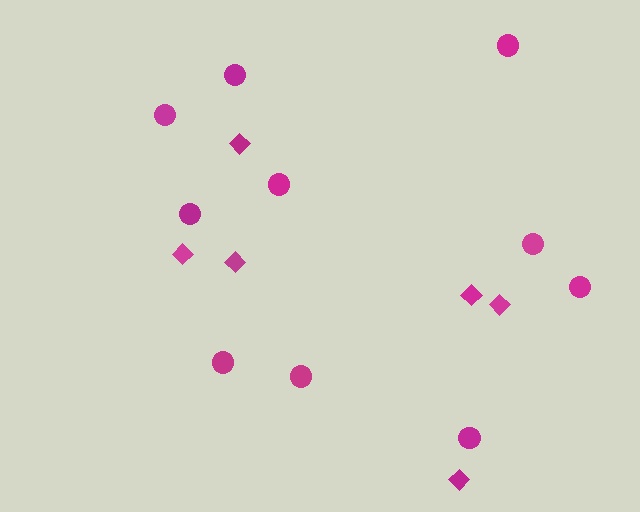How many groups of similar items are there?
There are 2 groups: one group of circles (10) and one group of diamonds (6).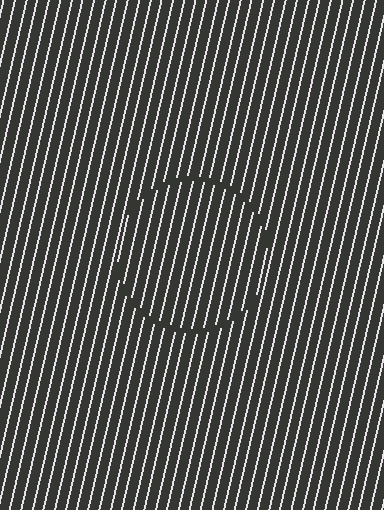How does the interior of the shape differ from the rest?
The interior of the shape contains the same grating, shifted by half a period — the contour is defined by the phase discontinuity where line-ends from the inner and outer gratings abut.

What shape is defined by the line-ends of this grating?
An illusory circle. The interior of the shape contains the same grating, shifted by half a period — the contour is defined by the phase discontinuity where line-ends from the inner and outer gratings abut.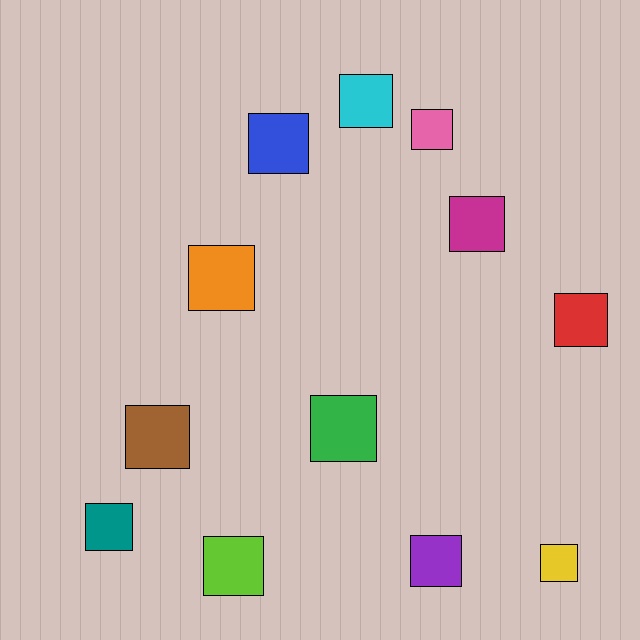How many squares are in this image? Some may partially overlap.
There are 12 squares.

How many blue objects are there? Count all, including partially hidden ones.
There is 1 blue object.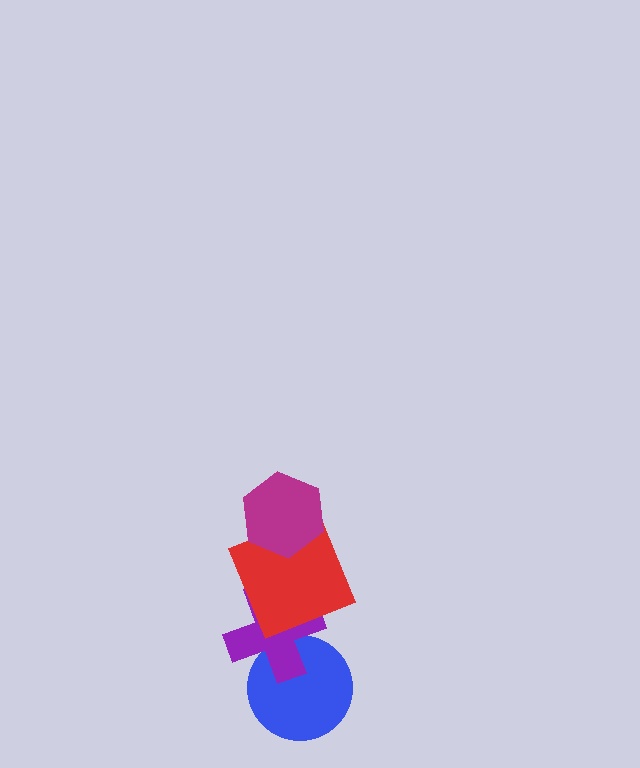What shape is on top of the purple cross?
The red square is on top of the purple cross.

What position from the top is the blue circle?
The blue circle is 4th from the top.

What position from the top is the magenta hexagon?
The magenta hexagon is 1st from the top.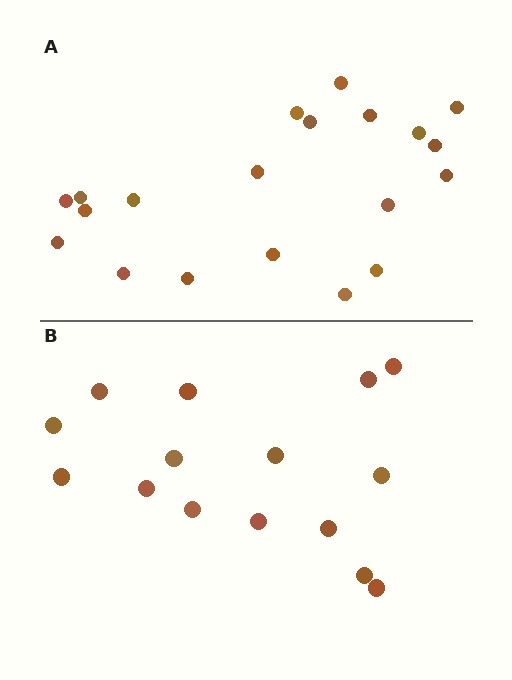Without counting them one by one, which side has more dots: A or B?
Region A (the top region) has more dots.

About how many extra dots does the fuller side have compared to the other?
Region A has about 5 more dots than region B.